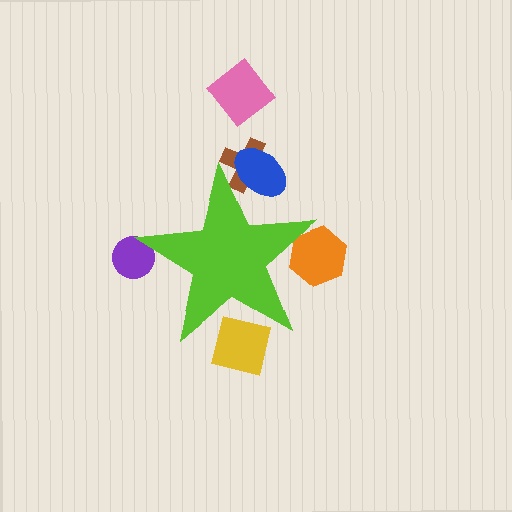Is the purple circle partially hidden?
Yes, the purple circle is partially hidden behind the lime star.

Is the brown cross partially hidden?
Yes, the brown cross is partially hidden behind the lime star.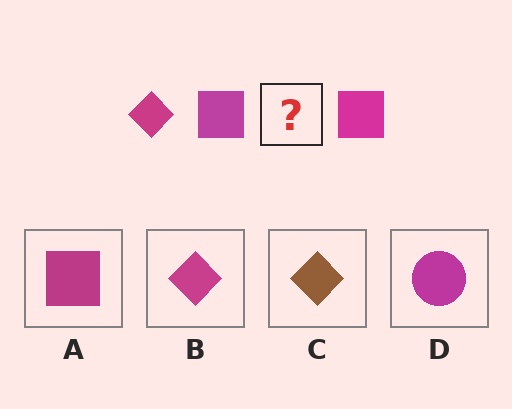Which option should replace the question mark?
Option B.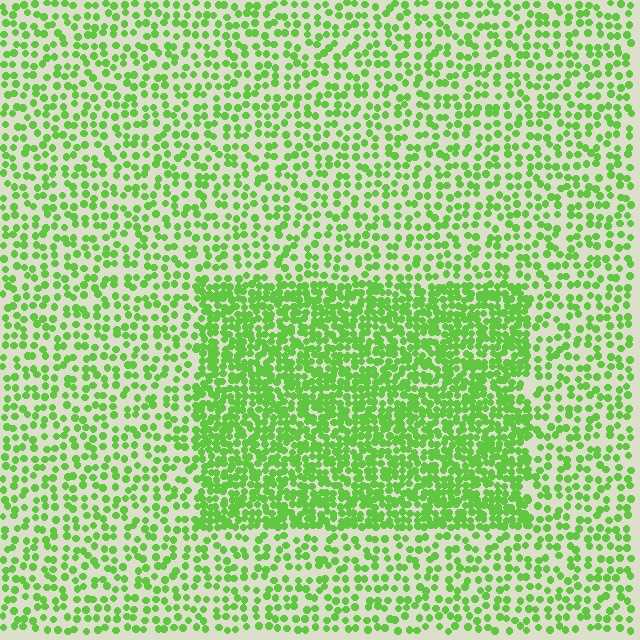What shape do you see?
I see a rectangle.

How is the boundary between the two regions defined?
The boundary is defined by a change in element density (approximately 2.1x ratio). All elements are the same color, size, and shape.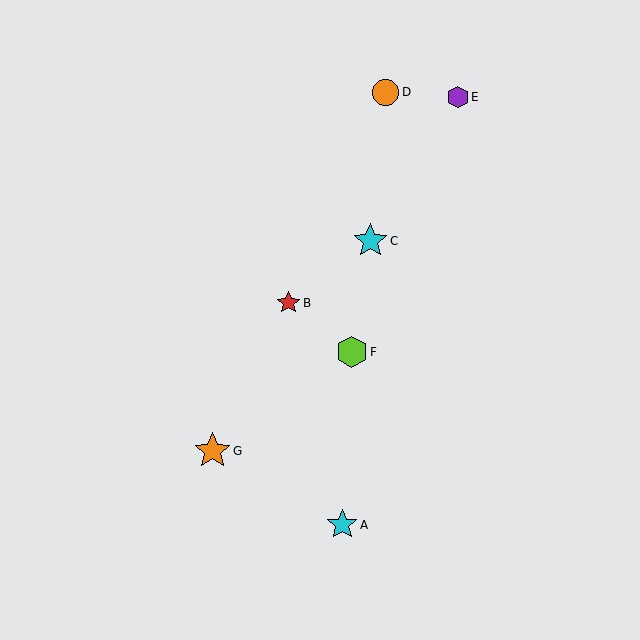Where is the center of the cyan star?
The center of the cyan star is at (342, 525).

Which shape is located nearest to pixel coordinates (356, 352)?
The lime hexagon (labeled F) at (352, 352) is nearest to that location.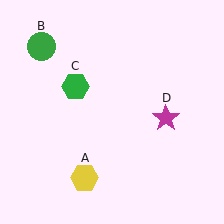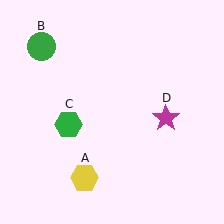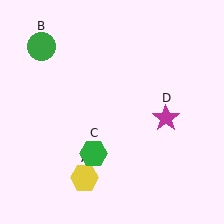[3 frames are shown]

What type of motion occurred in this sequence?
The green hexagon (object C) rotated counterclockwise around the center of the scene.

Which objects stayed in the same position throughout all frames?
Yellow hexagon (object A) and green circle (object B) and magenta star (object D) remained stationary.